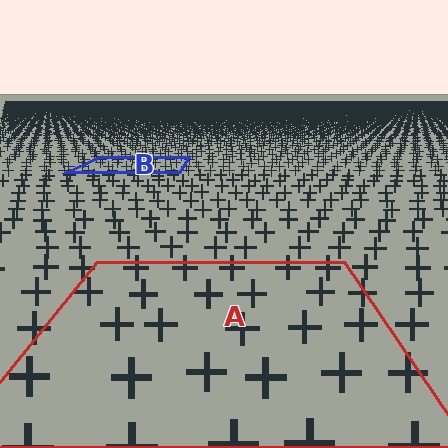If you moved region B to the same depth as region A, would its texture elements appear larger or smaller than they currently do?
They would appear larger. At a closer depth, the same texture elements are projected at a bigger on-screen size.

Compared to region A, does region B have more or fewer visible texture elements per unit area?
Region B has more texture elements per unit area — they are packed more densely because it is farther away.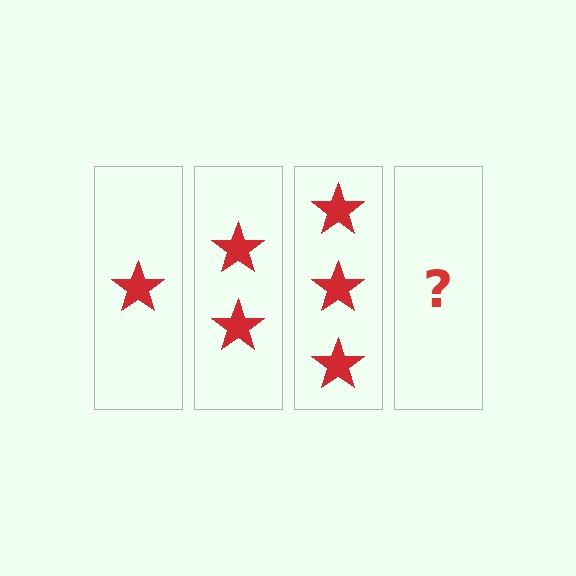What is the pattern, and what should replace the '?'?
The pattern is that each step adds one more star. The '?' should be 4 stars.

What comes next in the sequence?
The next element should be 4 stars.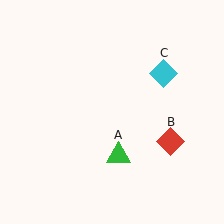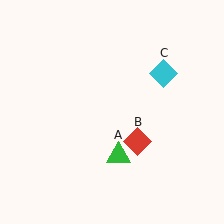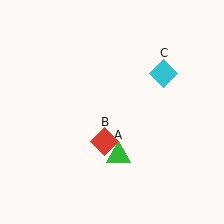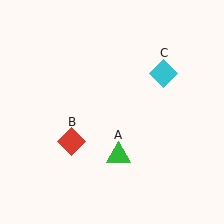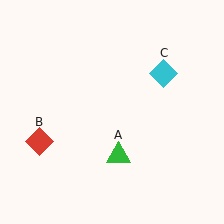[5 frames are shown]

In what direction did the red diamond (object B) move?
The red diamond (object B) moved left.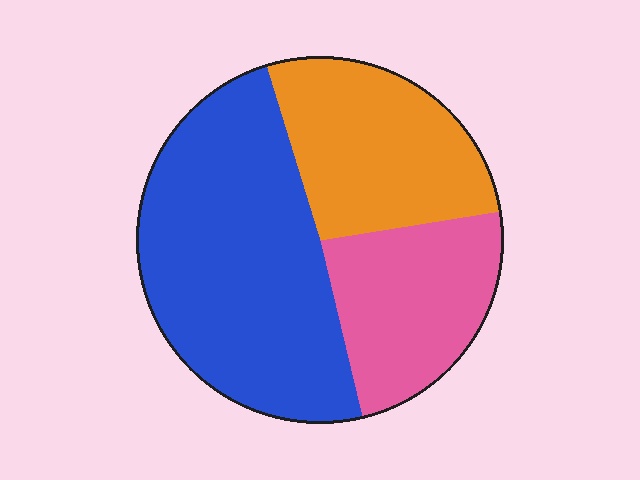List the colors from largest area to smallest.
From largest to smallest: blue, orange, pink.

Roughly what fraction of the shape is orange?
Orange takes up between a sixth and a third of the shape.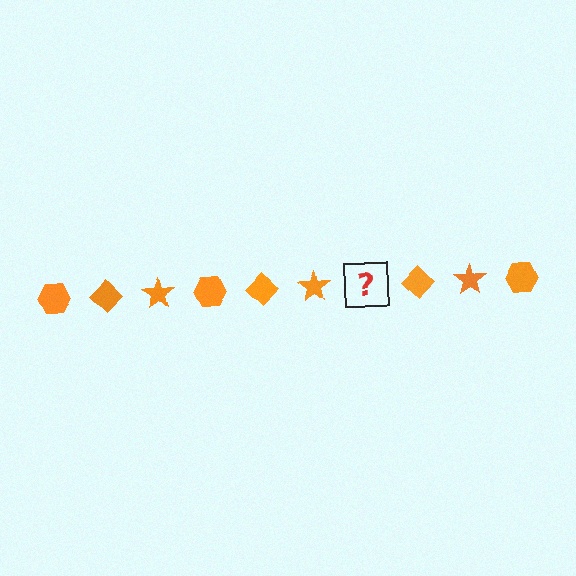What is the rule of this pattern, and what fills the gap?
The rule is that the pattern cycles through hexagon, diamond, star shapes in orange. The gap should be filled with an orange hexagon.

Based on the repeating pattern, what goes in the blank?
The blank should be an orange hexagon.